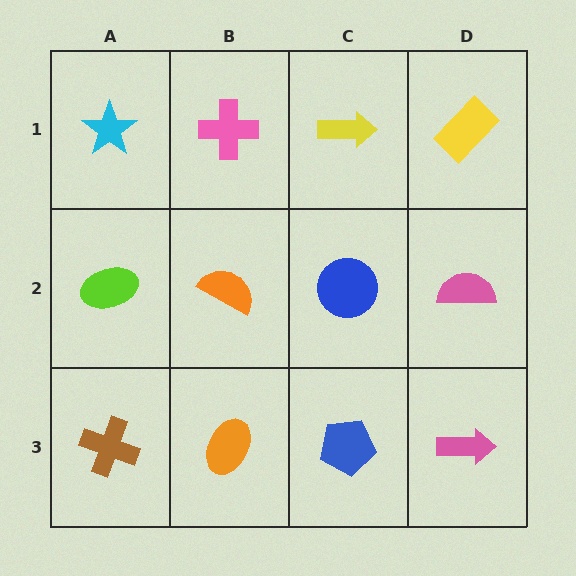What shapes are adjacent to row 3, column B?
An orange semicircle (row 2, column B), a brown cross (row 3, column A), a blue pentagon (row 3, column C).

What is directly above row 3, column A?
A lime ellipse.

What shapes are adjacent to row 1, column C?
A blue circle (row 2, column C), a pink cross (row 1, column B), a yellow rectangle (row 1, column D).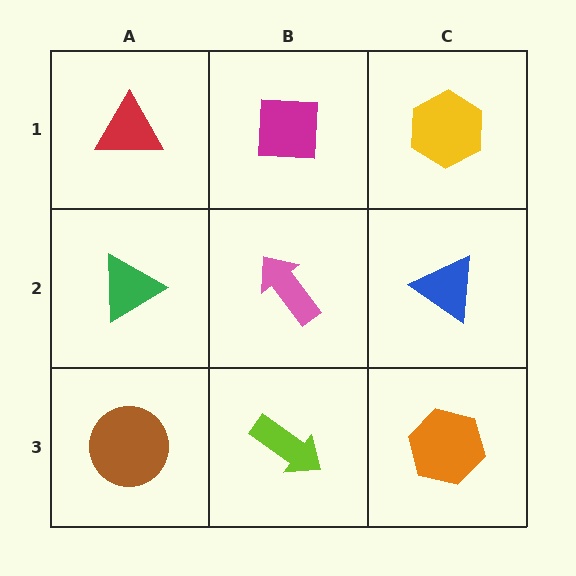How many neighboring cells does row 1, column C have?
2.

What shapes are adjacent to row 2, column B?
A magenta square (row 1, column B), a lime arrow (row 3, column B), a green triangle (row 2, column A), a blue triangle (row 2, column C).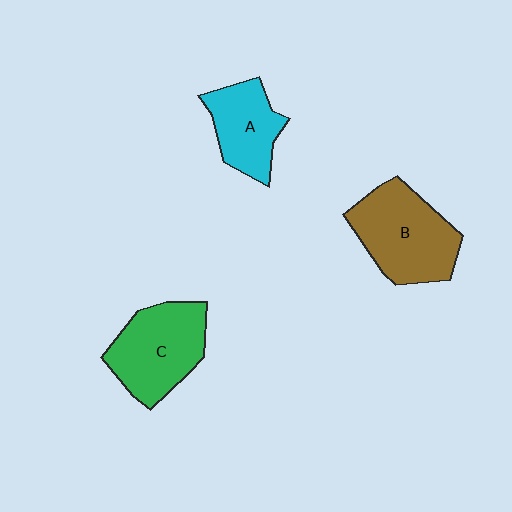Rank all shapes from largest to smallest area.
From largest to smallest: B (brown), C (green), A (cyan).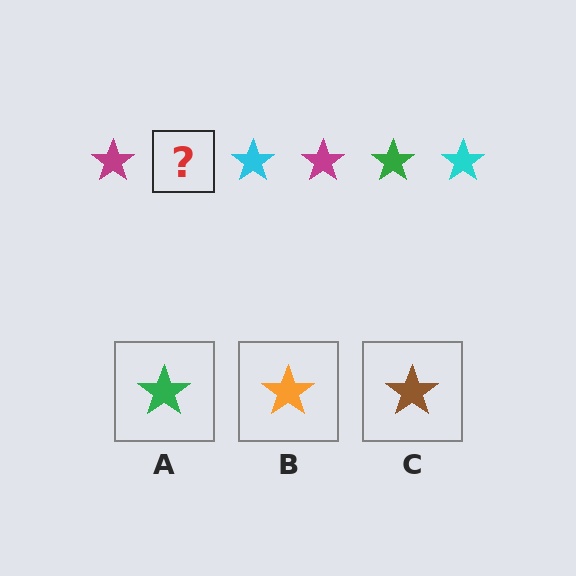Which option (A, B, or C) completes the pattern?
A.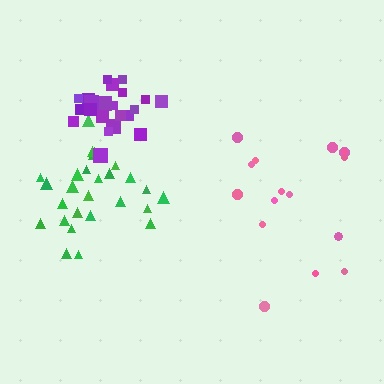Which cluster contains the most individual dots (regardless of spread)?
Green (26).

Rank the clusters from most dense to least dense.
purple, green, pink.